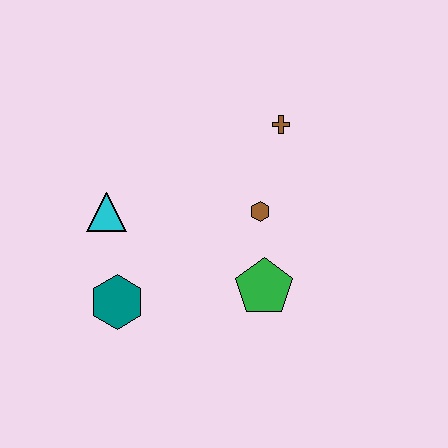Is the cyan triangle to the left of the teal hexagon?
Yes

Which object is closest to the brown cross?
The brown hexagon is closest to the brown cross.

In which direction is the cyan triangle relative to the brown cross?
The cyan triangle is to the left of the brown cross.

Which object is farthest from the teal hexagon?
The brown cross is farthest from the teal hexagon.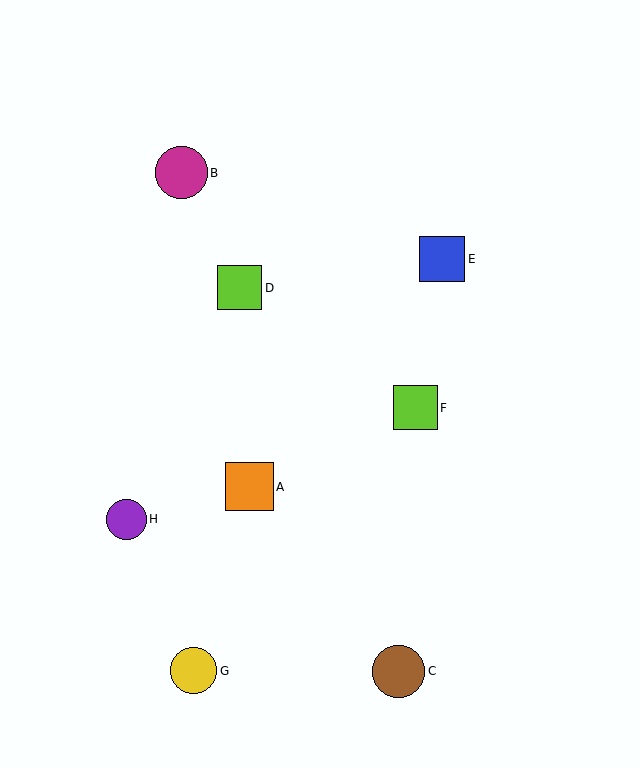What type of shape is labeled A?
Shape A is an orange square.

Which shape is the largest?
The brown circle (labeled C) is the largest.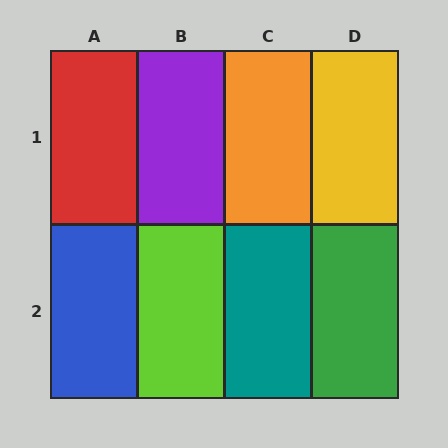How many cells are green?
1 cell is green.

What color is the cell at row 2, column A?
Blue.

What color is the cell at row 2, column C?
Teal.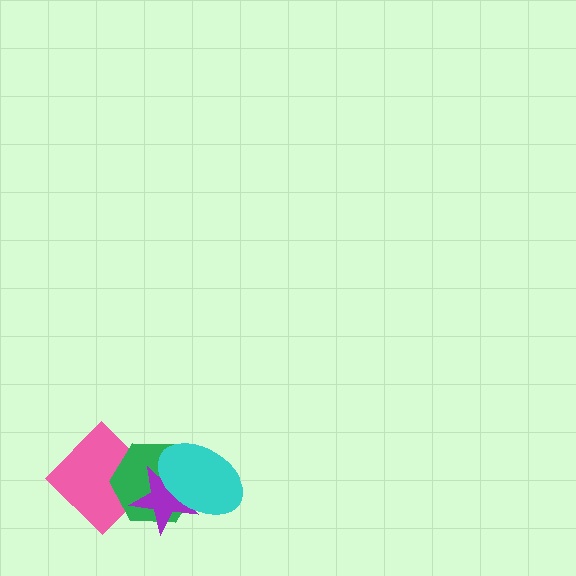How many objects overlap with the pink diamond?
2 objects overlap with the pink diamond.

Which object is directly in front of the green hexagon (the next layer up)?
The purple star is directly in front of the green hexagon.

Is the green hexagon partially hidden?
Yes, it is partially covered by another shape.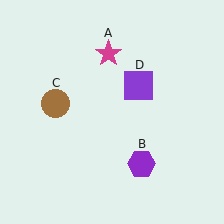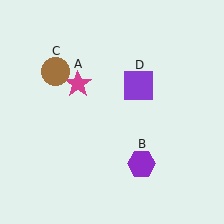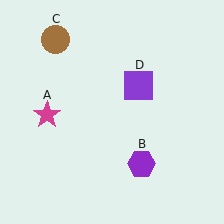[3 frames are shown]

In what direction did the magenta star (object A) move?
The magenta star (object A) moved down and to the left.